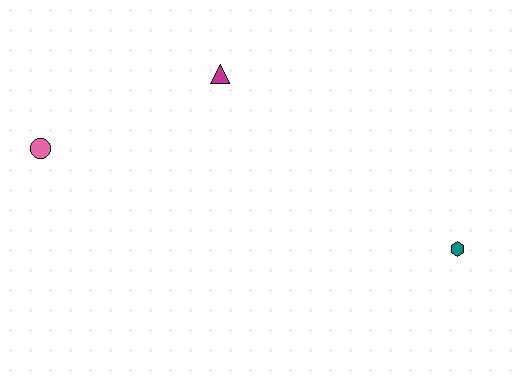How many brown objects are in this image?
There are no brown objects.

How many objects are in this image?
There are 3 objects.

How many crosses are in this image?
There are no crosses.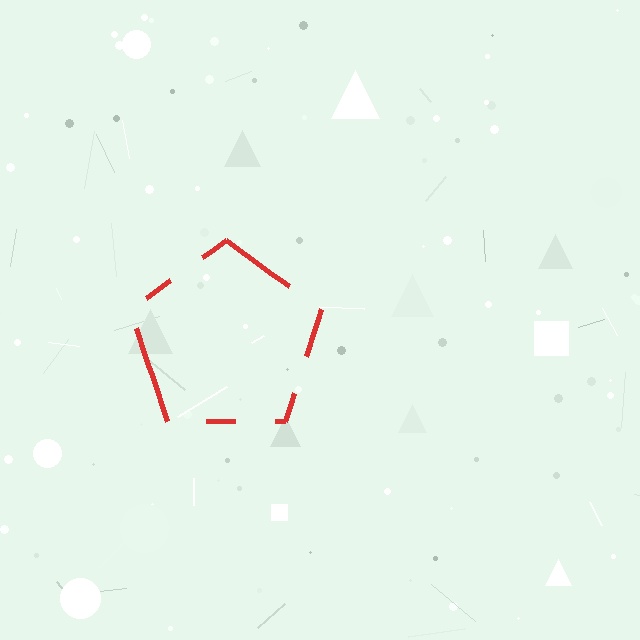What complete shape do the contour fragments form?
The contour fragments form a pentagon.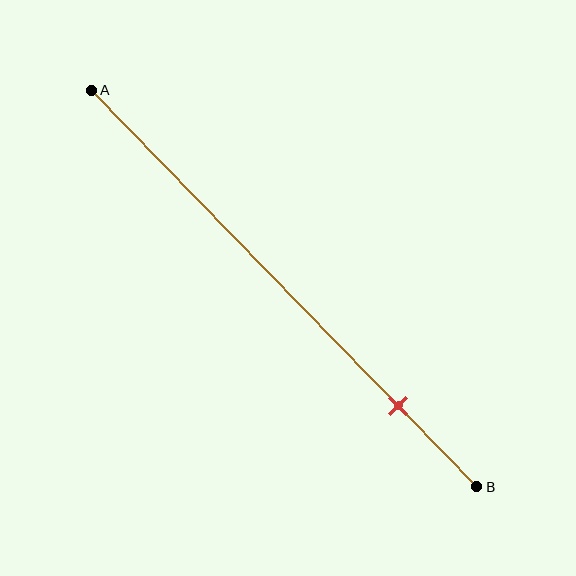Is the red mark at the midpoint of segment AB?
No, the mark is at about 80% from A, not at the 50% midpoint.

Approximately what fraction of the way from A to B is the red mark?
The red mark is approximately 80% of the way from A to B.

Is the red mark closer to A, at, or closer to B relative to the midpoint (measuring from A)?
The red mark is closer to point B than the midpoint of segment AB.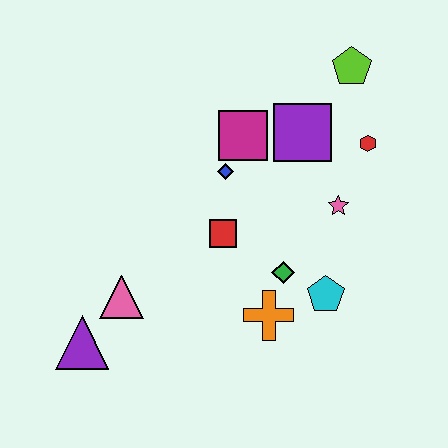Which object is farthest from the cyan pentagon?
The purple triangle is farthest from the cyan pentagon.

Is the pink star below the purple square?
Yes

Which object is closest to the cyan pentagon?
The green diamond is closest to the cyan pentagon.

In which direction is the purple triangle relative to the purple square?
The purple triangle is to the left of the purple square.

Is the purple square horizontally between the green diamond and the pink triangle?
No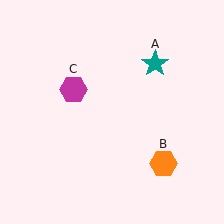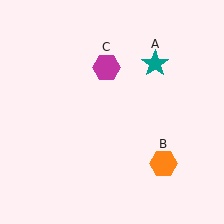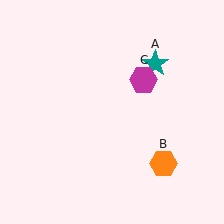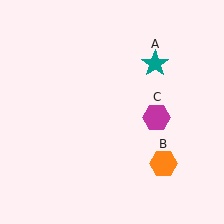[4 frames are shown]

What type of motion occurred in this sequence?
The magenta hexagon (object C) rotated clockwise around the center of the scene.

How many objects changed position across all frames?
1 object changed position: magenta hexagon (object C).